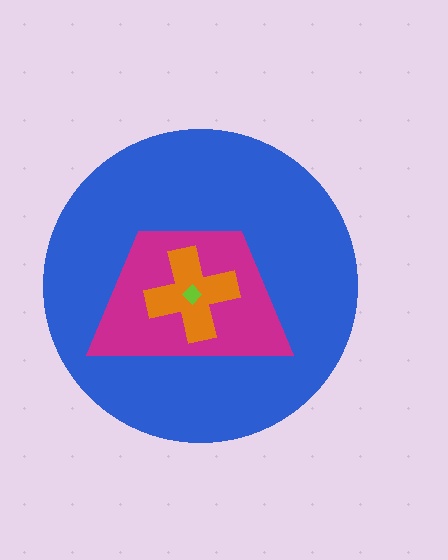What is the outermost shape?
The blue circle.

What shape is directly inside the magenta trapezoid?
The orange cross.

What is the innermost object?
The lime diamond.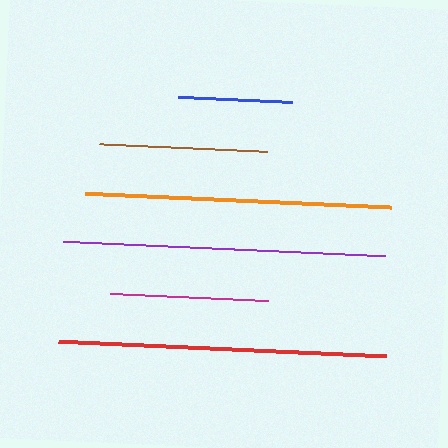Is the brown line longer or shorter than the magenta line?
The brown line is longer than the magenta line.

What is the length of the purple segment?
The purple segment is approximately 323 pixels long.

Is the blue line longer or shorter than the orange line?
The orange line is longer than the blue line.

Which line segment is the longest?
The red line is the longest at approximately 328 pixels.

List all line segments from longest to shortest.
From longest to shortest: red, purple, orange, brown, magenta, blue.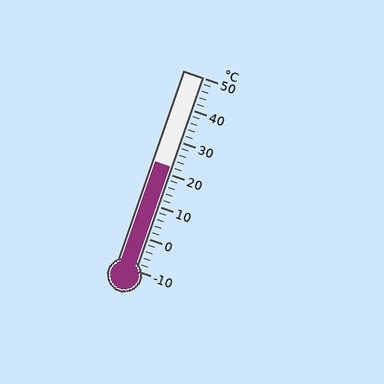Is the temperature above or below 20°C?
The temperature is above 20°C.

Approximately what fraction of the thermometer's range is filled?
The thermometer is filled to approximately 55% of its range.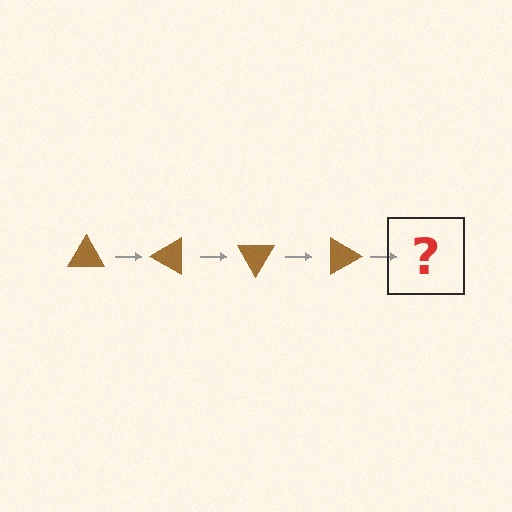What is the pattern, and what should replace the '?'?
The pattern is that the triangle rotates 30 degrees each step. The '?' should be a brown triangle rotated 120 degrees.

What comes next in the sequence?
The next element should be a brown triangle rotated 120 degrees.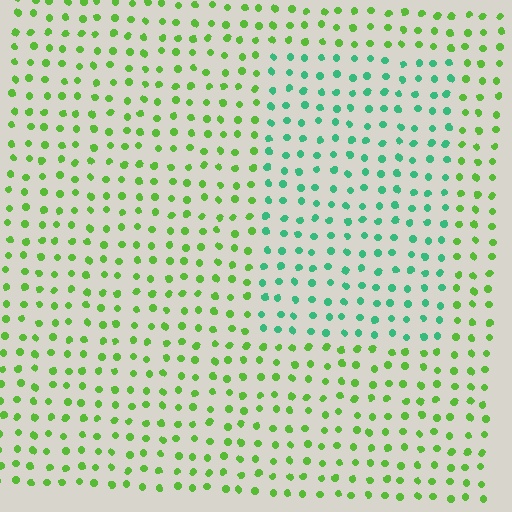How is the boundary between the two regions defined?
The boundary is defined purely by a slight shift in hue (about 47 degrees). Spacing, size, and orientation are identical on both sides.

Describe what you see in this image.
The image is filled with small lime elements in a uniform arrangement. A rectangle-shaped region is visible where the elements are tinted to a slightly different hue, forming a subtle color boundary.